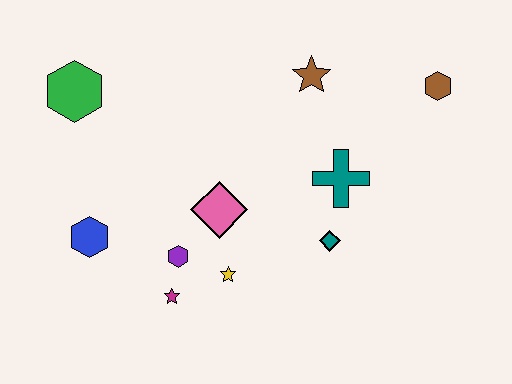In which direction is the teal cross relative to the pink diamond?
The teal cross is to the right of the pink diamond.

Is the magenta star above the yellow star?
No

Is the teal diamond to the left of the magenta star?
No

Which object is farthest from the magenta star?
The brown hexagon is farthest from the magenta star.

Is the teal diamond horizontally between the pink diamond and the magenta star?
No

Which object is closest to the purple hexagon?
The magenta star is closest to the purple hexagon.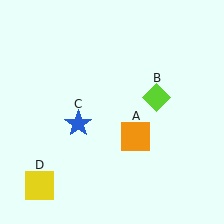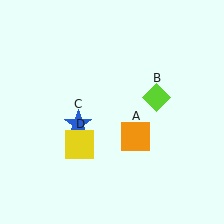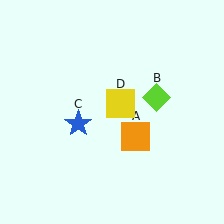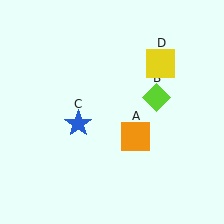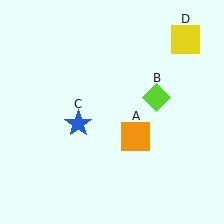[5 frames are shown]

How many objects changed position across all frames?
1 object changed position: yellow square (object D).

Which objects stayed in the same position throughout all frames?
Orange square (object A) and lime diamond (object B) and blue star (object C) remained stationary.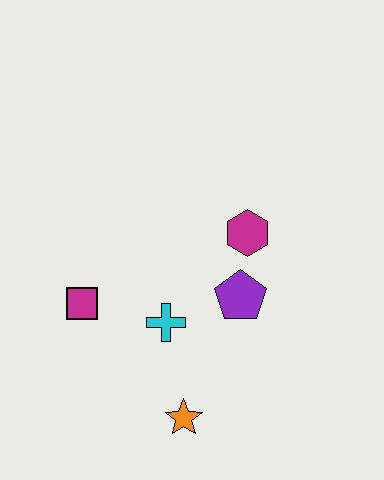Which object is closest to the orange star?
The cyan cross is closest to the orange star.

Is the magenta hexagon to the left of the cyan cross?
No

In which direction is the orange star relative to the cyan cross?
The orange star is below the cyan cross.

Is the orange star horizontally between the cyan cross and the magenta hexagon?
Yes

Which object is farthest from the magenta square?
The magenta hexagon is farthest from the magenta square.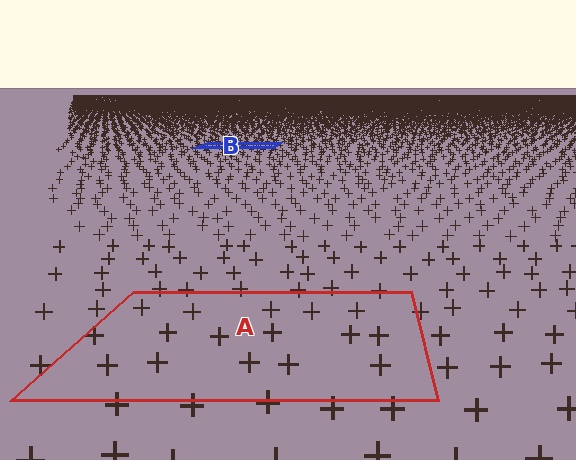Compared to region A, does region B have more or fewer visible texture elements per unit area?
Region B has more texture elements per unit area — they are packed more densely because it is farther away.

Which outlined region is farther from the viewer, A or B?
Region B is farther from the viewer — the texture elements inside it appear smaller and more densely packed.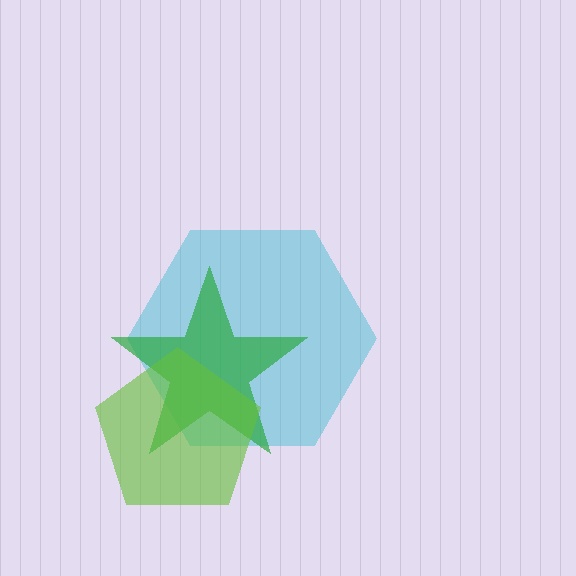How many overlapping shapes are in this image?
There are 3 overlapping shapes in the image.